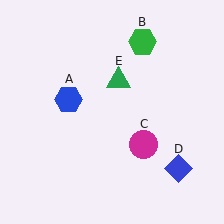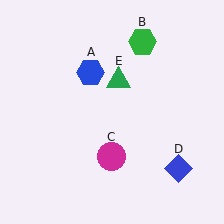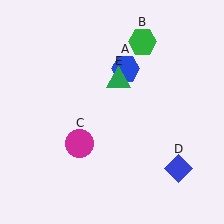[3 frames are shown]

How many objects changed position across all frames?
2 objects changed position: blue hexagon (object A), magenta circle (object C).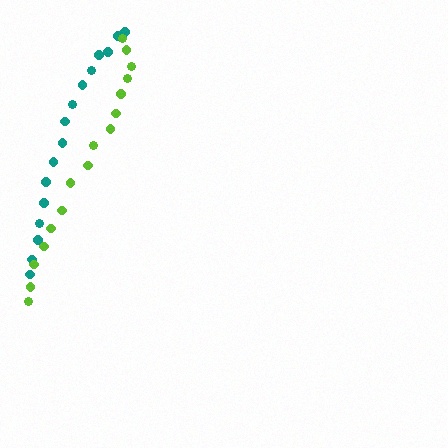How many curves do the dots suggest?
There are 2 distinct paths.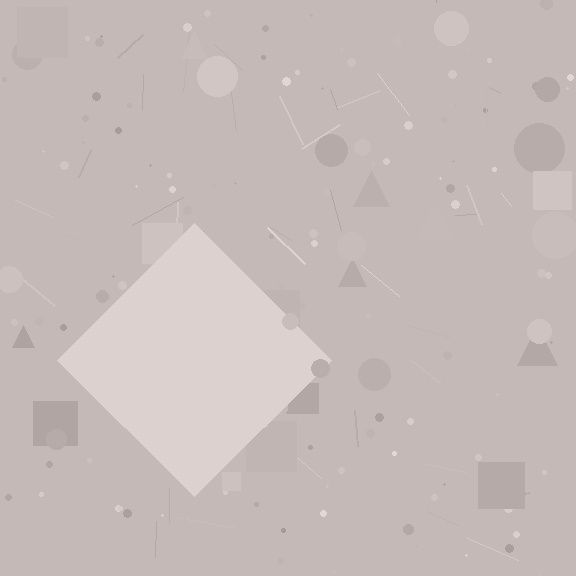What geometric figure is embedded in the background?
A diamond is embedded in the background.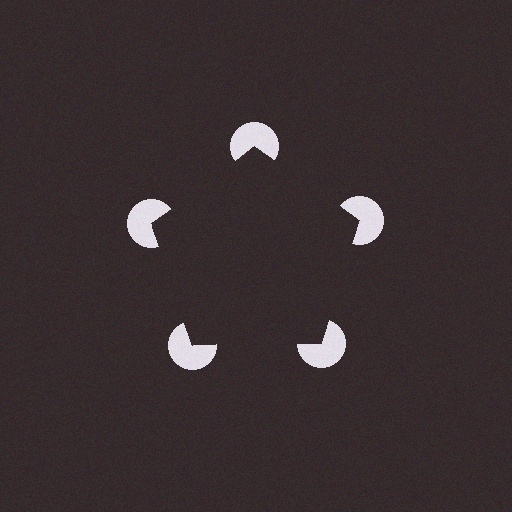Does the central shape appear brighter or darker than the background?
It typically appears slightly darker than the background, even though no actual brightness change is drawn.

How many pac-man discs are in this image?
There are 5 — one at each vertex of the illusory pentagon.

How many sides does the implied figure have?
5 sides.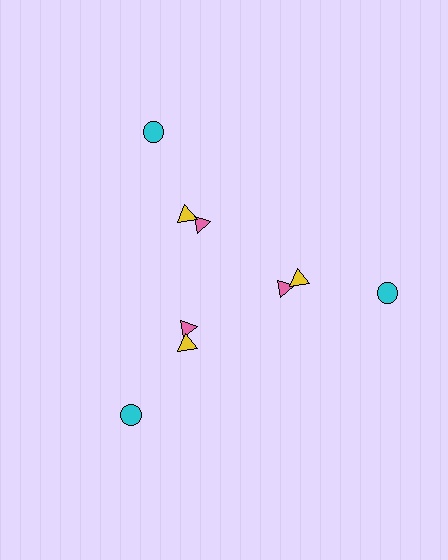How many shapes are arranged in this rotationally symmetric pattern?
There are 9 shapes, arranged in 3 groups of 3.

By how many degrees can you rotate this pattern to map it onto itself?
The pattern maps onto itself every 120 degrees of rotation.